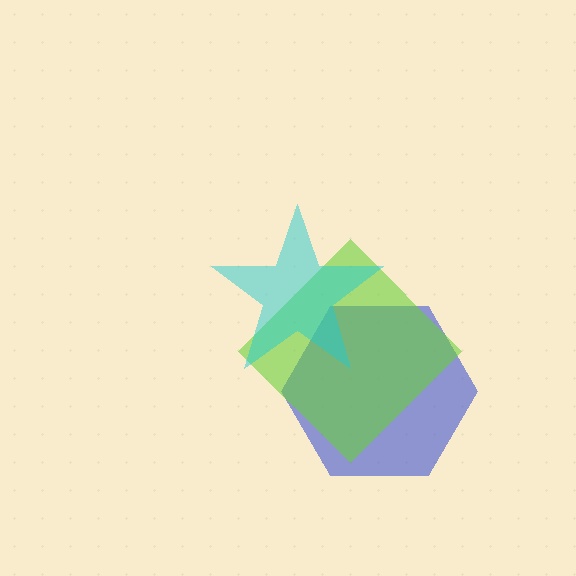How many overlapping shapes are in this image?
There are 3 overlapping shapes in the image.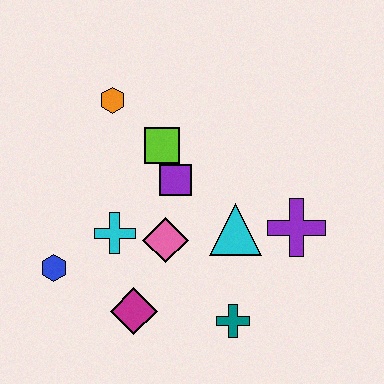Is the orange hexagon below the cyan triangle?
No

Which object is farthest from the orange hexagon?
The teal cross is farthest from the orange hexagon.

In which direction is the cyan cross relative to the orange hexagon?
The cyan cross is below the orange hexagon.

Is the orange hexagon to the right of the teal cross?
No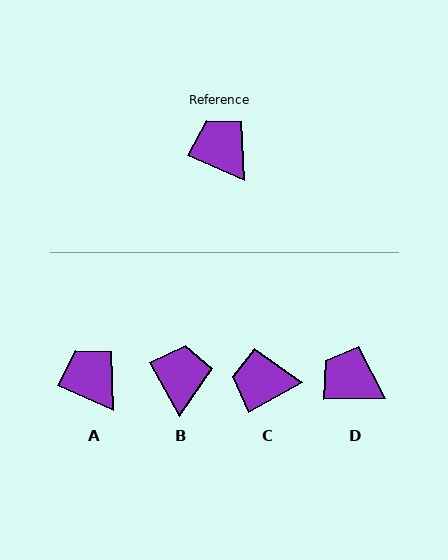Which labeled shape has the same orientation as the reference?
A.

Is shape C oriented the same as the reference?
No, it is off by about 52 degrees.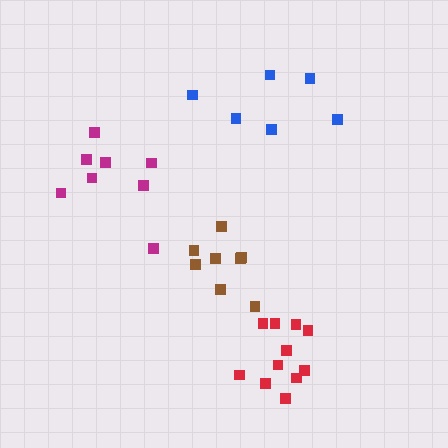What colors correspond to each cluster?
The clusters are colored: blue, magenta, brown, red.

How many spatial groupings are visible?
There are 4 spatial groupings.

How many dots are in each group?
Group 1: 6 dots, Group 2: 8 dots, Group 3: 8 dots, Group 4: 11 dots (33 total).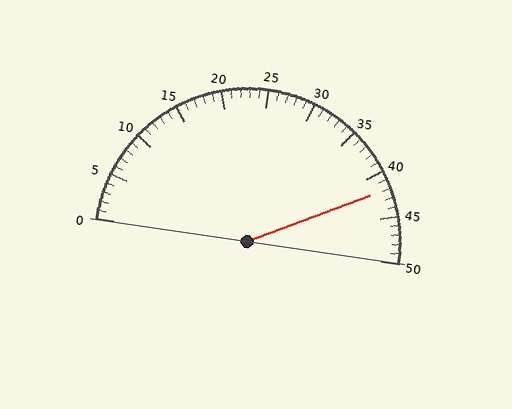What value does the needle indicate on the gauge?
The needle indicates approximately 42.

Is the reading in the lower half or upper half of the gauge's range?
The reading is in the upper half of the range (0 to 50).